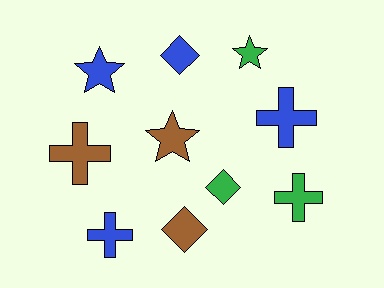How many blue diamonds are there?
There is 1 blue diamond.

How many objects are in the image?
There are 10 objects.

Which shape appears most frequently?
Cross, with 4 objects.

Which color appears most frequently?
Blue, with 4 objects.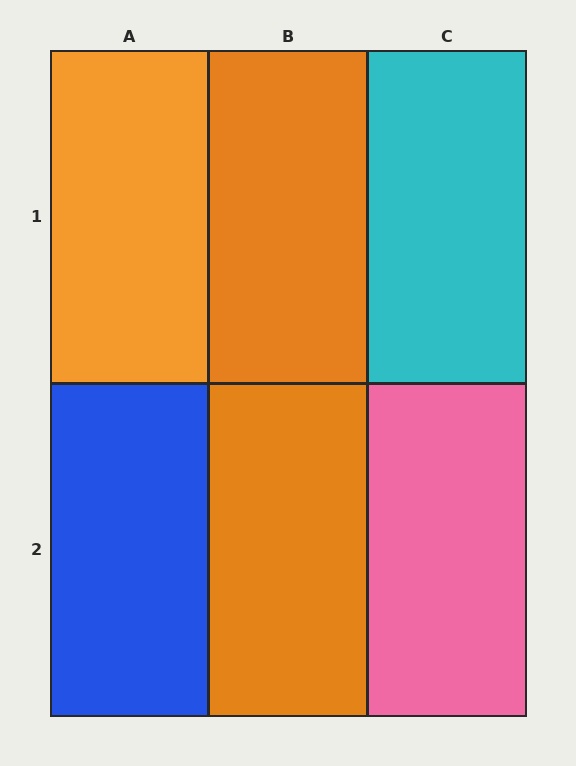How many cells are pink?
1 cell is pink.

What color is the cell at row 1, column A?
Orange.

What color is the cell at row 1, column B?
Orange.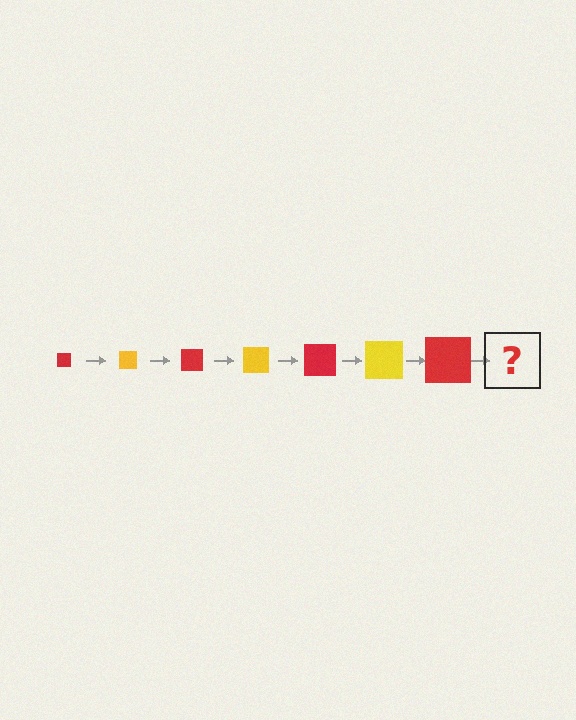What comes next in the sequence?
The next element should be a yellow square, larger than the previous one.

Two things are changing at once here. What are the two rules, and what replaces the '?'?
The two rules are that the square grows larger each step and the color cycles through red and yellow. The '?' should be a yellow square, larger than the previous one.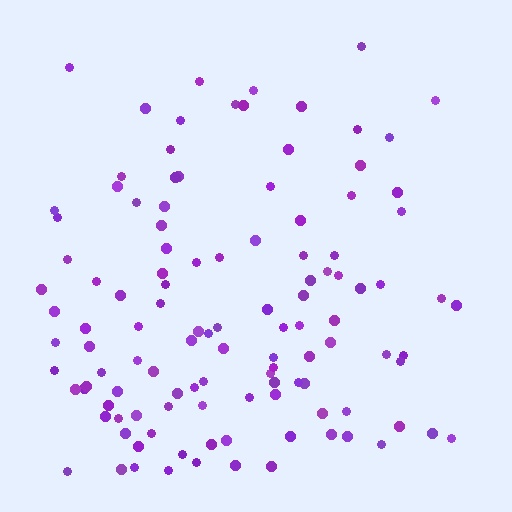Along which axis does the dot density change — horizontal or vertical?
Vertical.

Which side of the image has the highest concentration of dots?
The bottom.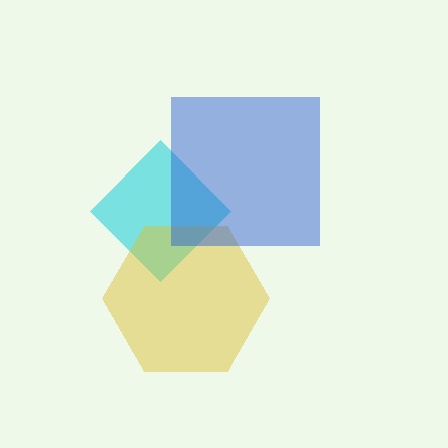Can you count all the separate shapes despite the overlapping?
Yes, there are 3 separate shapes.